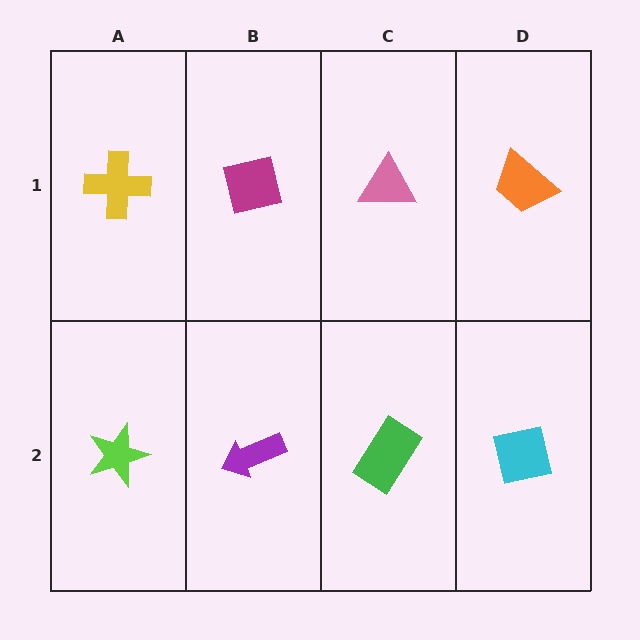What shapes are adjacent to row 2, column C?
A pink triangle (row 1, column C), a purple arrow (row 2, column B), a cyan square (row 2, column D).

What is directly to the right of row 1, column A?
A magenta square.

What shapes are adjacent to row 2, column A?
A yellow cross (row 1, column A), a purple arrow (row 2, column B).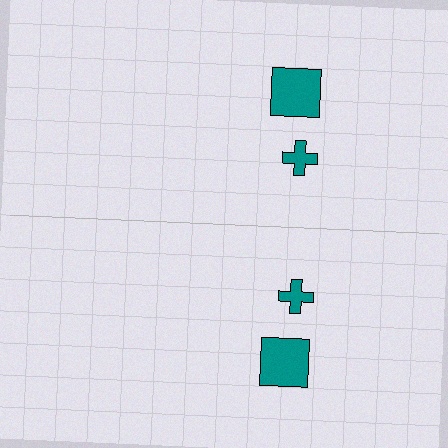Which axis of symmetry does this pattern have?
The pattern has a horizontal axis of symmetry running through the center of the image.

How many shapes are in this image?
There are 4 shapes in this image.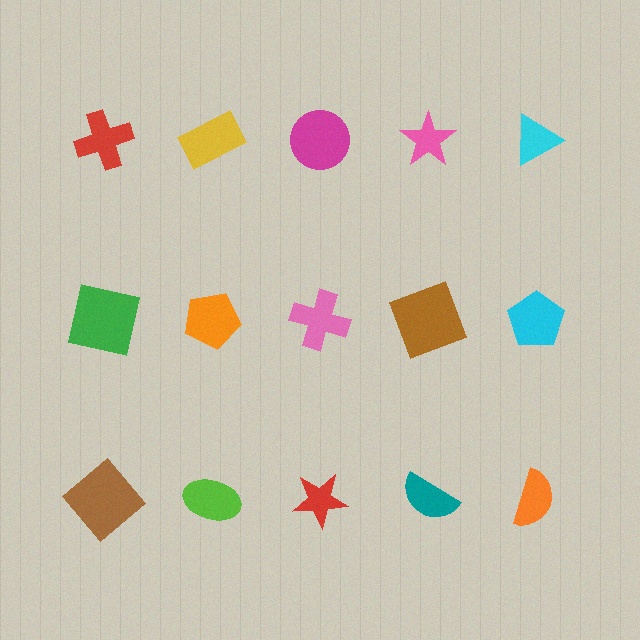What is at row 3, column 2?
A lime ellipse.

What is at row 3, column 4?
A teal semicircle.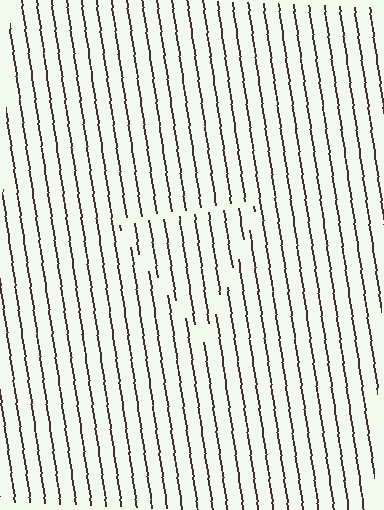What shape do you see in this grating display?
An illusory triangle. The interior of the shape contains the same grating, shifted by half a period — the contour is defined by the phase discontinuity where line-ends from the inner and outer gratings abut.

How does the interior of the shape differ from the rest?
The interior of the shape contains the same grating, shifted by half a period — the contour is defined by the phase discontinuity where line-ends from the inner and outer gratings abut.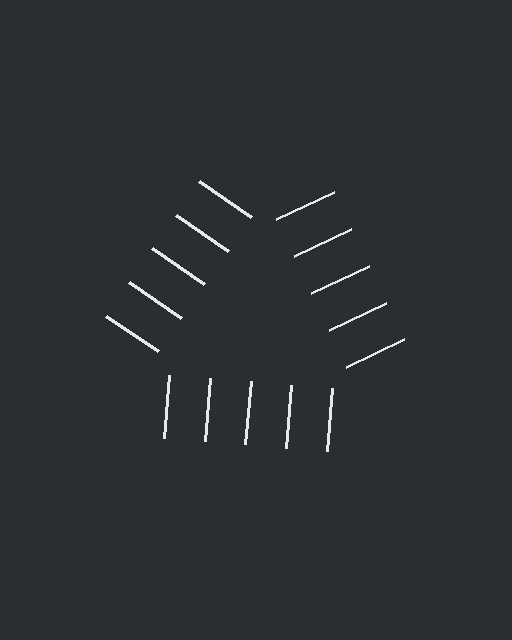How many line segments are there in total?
15 — 5 along each of the 3 edges.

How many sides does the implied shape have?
3 sides — the line-ends trace a triangle.